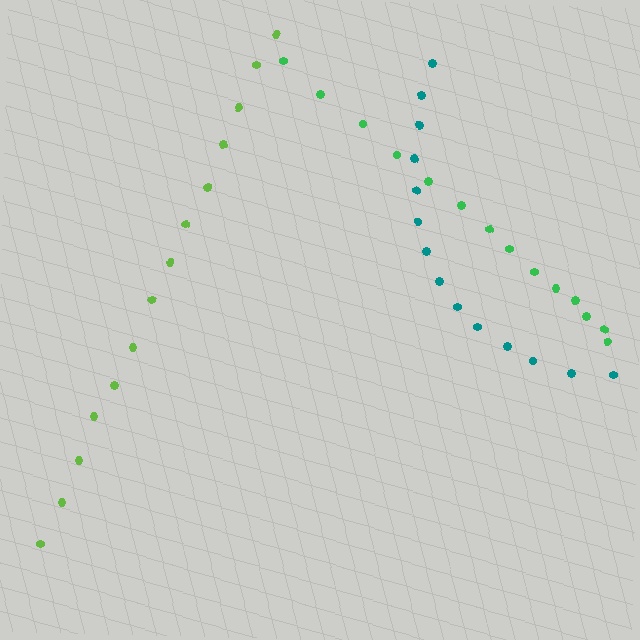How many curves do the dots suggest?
There are 3 distinct paths.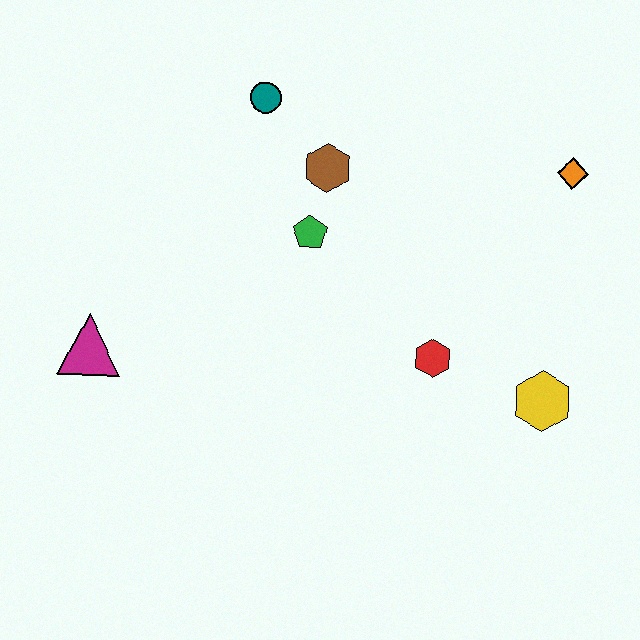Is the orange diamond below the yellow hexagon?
No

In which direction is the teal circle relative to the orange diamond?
The teal circle is to the left of the orange diamond.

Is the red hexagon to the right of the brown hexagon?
Yes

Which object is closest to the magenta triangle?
The green pentagon is closest to the magenta triangle.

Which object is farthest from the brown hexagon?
The yellow hexagon is farthest from the brown hexagon.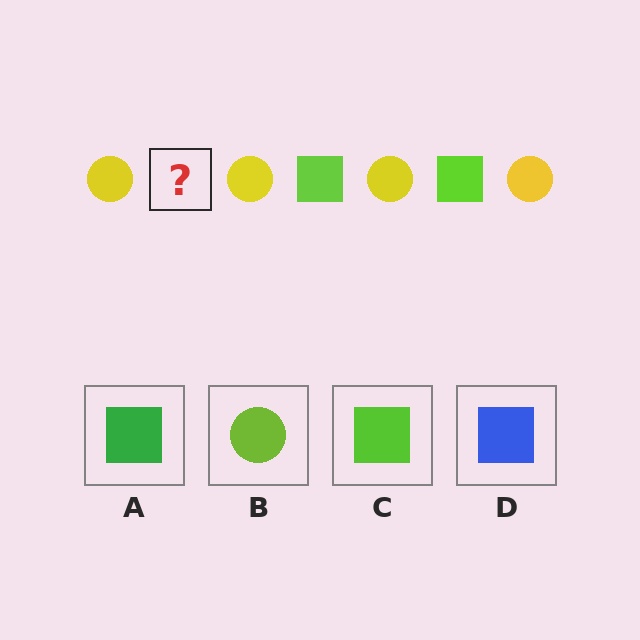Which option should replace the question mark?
Option C.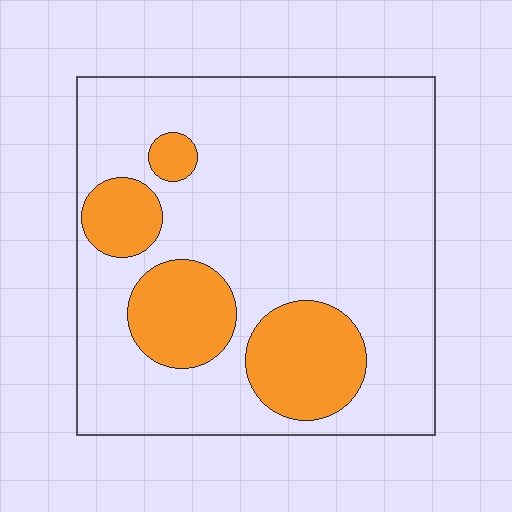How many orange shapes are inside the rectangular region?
4.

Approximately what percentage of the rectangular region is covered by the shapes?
Approximately 20%.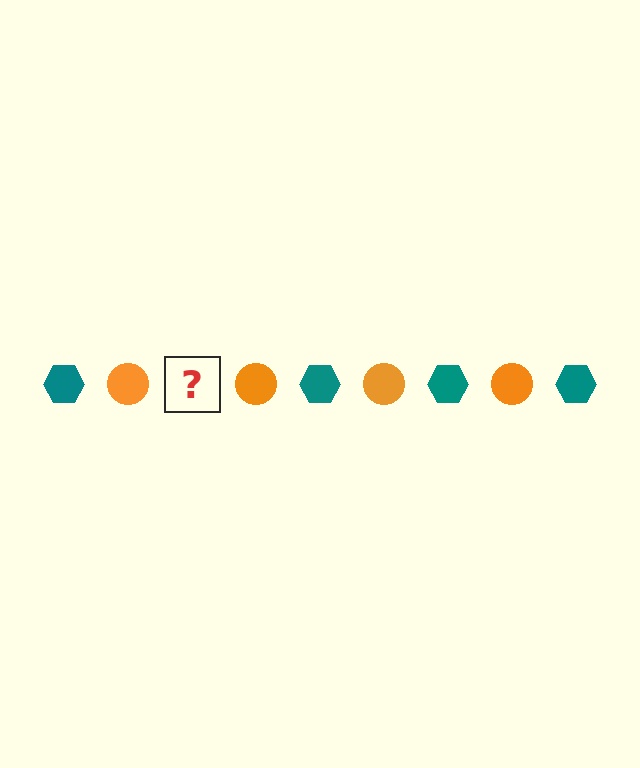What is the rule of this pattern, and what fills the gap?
The rule is that the pattern alternates between teal hexagon and orange circle. The gap should be filled with a teal hexagon.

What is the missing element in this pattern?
The missing element is a teal hexagon.